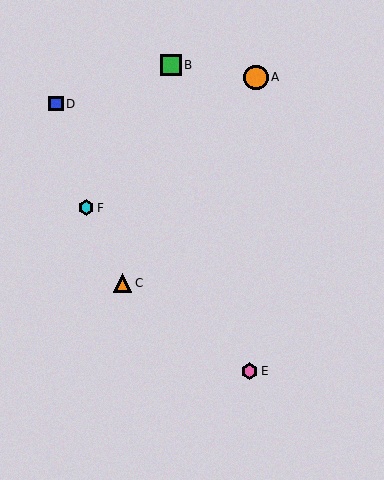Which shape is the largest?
The orange circle (labeled A) is the largest.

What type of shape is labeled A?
Shape A is an orange circle.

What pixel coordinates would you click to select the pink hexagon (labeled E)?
Click at (249, 371) to select the pink hexagon E.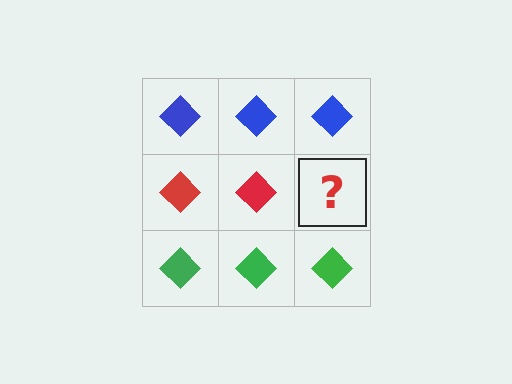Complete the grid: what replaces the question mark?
The question mark should be replaced with a red diamond.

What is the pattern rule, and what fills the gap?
The rule is that each row has a consistent color. The gap should be filled with a red diamond.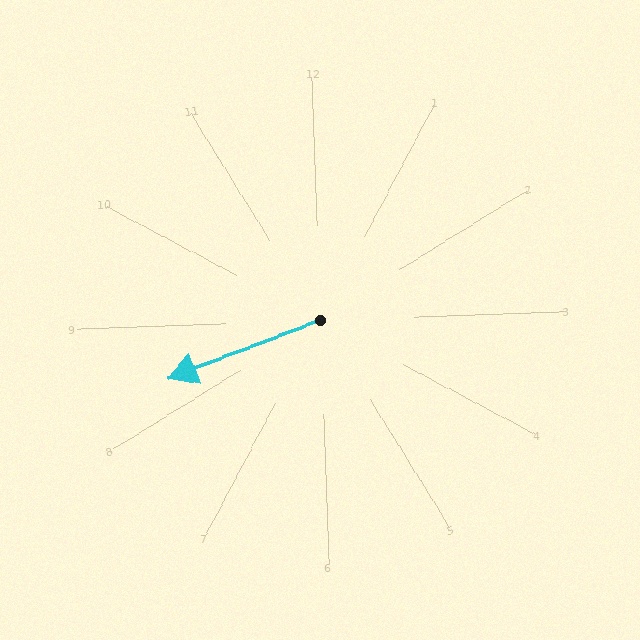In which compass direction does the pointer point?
West.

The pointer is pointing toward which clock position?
Roughly 8 o'clock.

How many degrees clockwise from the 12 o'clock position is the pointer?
Approximately 251 degrees.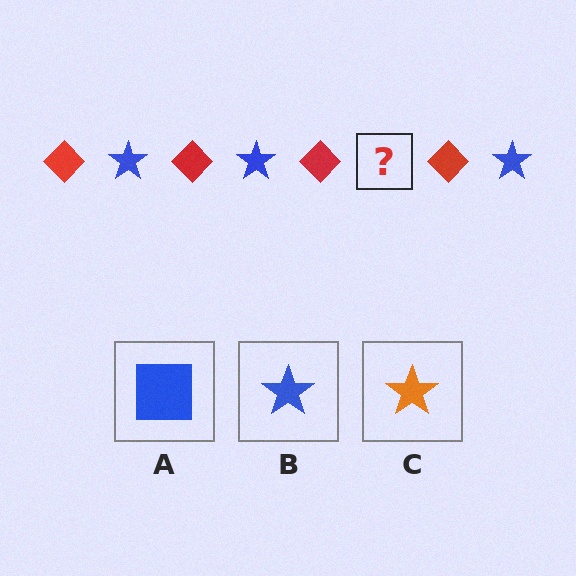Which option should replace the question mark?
Option B.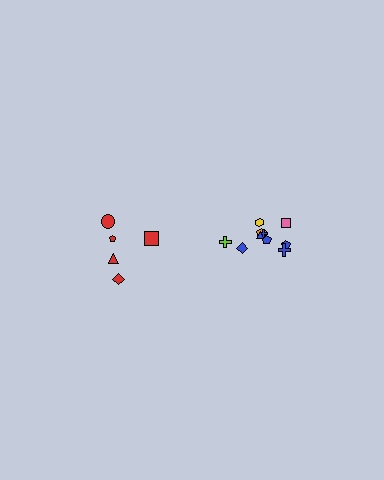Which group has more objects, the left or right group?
The right group.